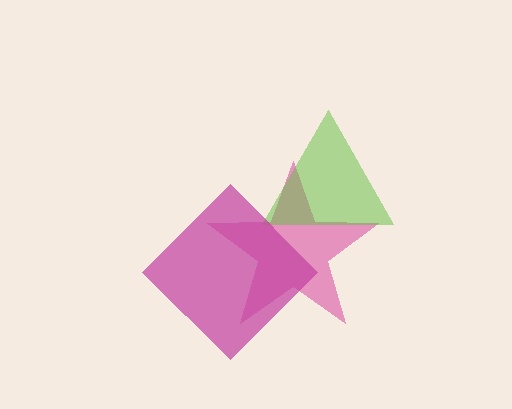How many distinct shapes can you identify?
There are 3 distinct shapes: a pink star, a lime triangle, a magenta diamond.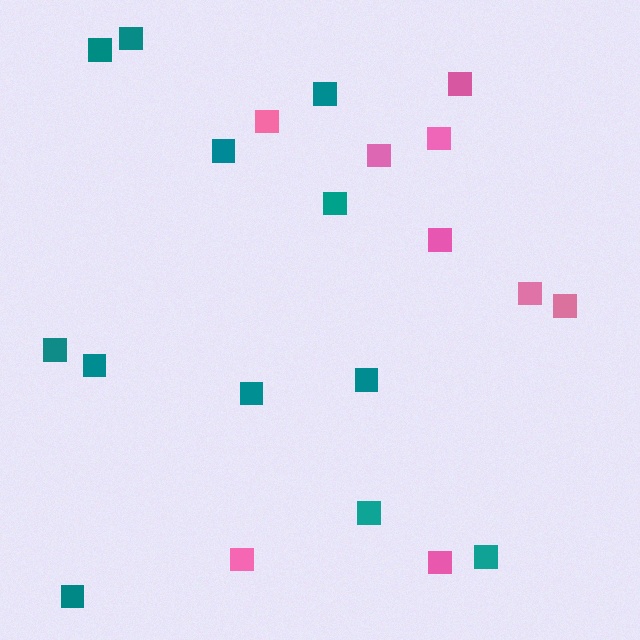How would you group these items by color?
There are 2 groups: one group of teal squares (12) and one group of pink squares (9).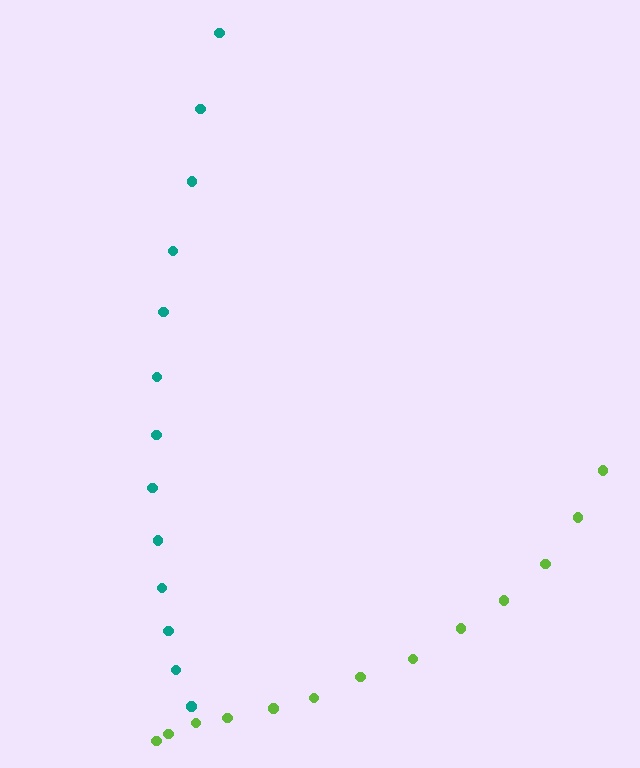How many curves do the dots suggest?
There are 2 distinct paths.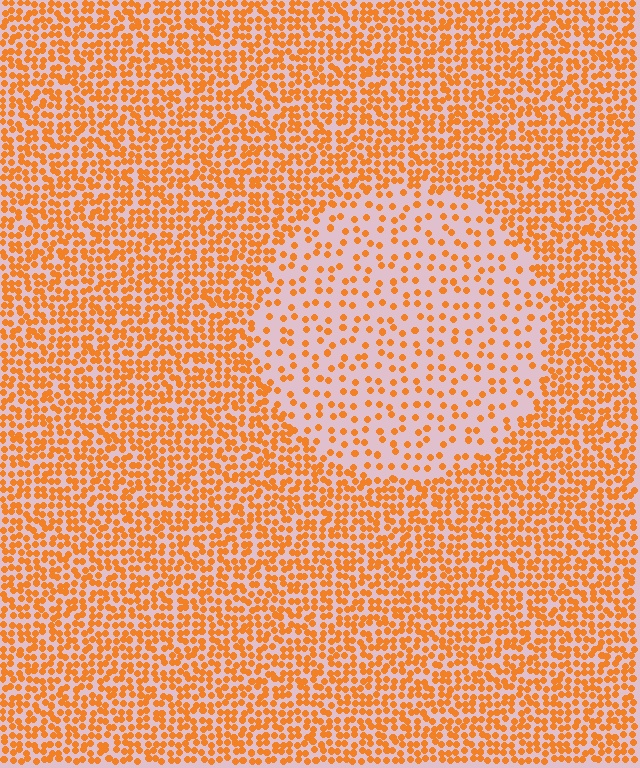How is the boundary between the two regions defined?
The boundary is defined by a change in element density (approximately 2.5x ratio). All elements are the same color, size, and shape.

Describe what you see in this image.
The image contains small orange elements arranged at two different densities. A circle-shaped region is visible where the elements are less densely packed than the surrounding area.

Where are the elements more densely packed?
The elements are more densely packed outside the circle boundary.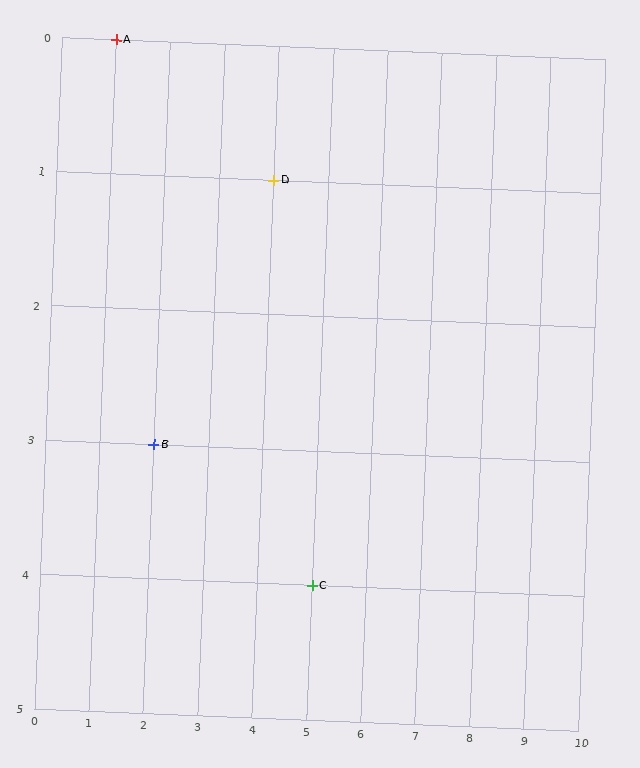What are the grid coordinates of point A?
Point A is at grid coordinates (1, 0).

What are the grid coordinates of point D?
Point D is at grid coordinates (4, 1).